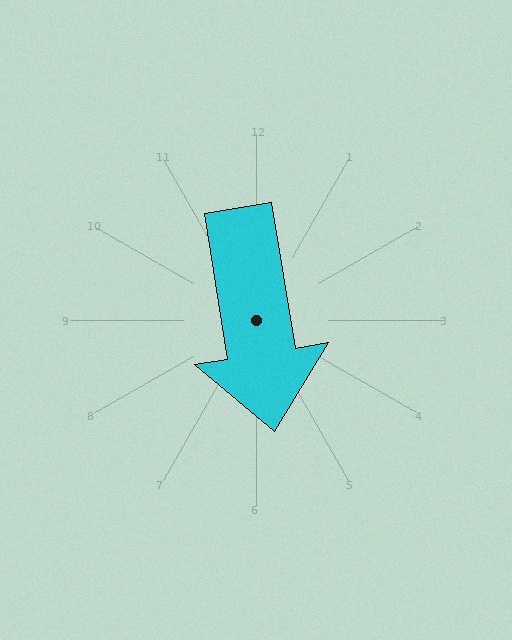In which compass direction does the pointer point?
South.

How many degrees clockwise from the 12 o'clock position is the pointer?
Approximately 171 degrees.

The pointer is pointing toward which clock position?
Roughly 6 o'clock.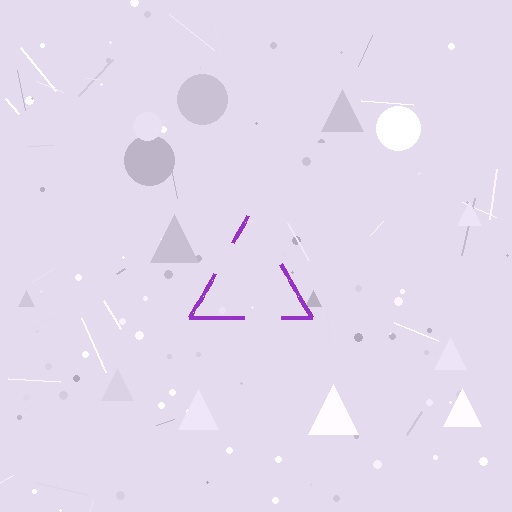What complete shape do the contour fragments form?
The contour fragments form a triangle.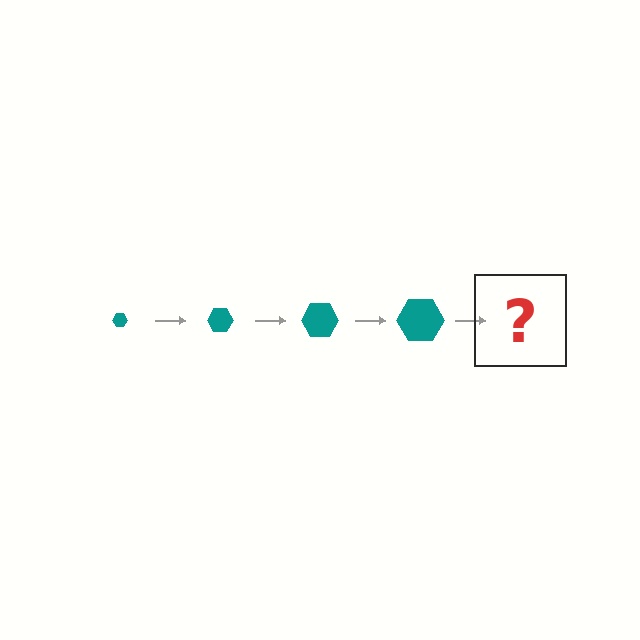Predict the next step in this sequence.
The next step is a teal hexagon, larger than the previous one.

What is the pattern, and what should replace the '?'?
The pattern is that the hexagon gets progressively larger each step. The '?' should be a teal hexagon, larger than the previous one.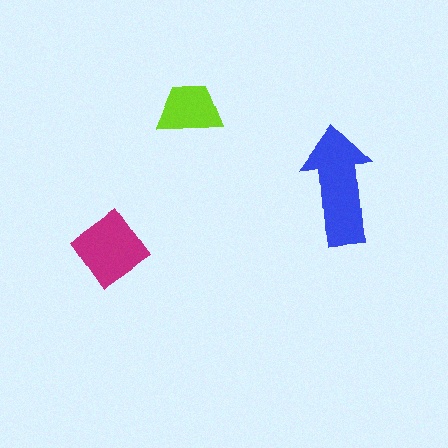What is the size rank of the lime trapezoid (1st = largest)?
3rd.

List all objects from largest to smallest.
The blue arrow, the magenta diamond, the lime trapezoid.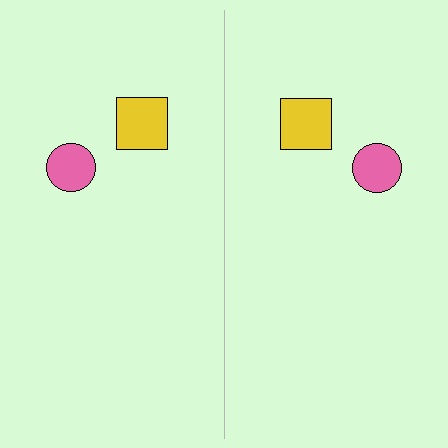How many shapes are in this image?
There are 4 shapes in this image.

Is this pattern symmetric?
Yes, this pattern has bilateral (reflection) symmetry.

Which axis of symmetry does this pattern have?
The pattern has a vertical axis of symmetry running through the center of the image.